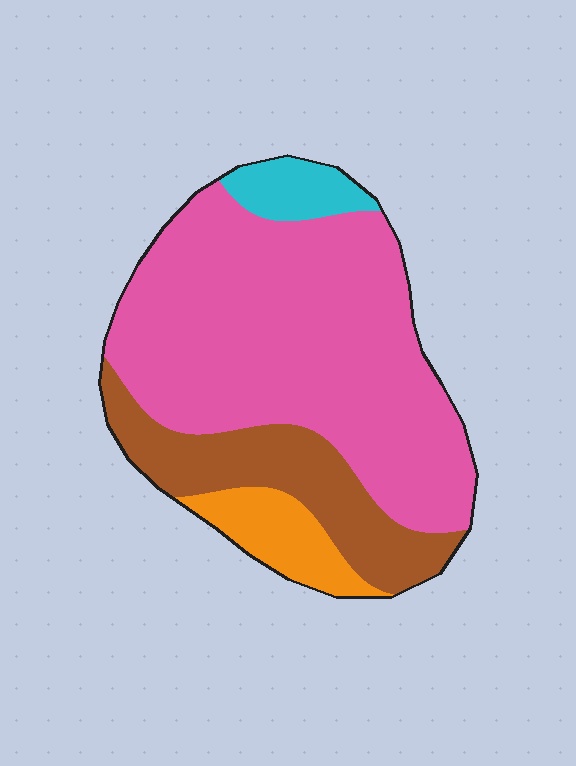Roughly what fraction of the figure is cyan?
Cyan takes up about one tenth (1/10) of the figure.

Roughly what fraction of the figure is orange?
Orange takes up about one tenth (1/10) of the figure.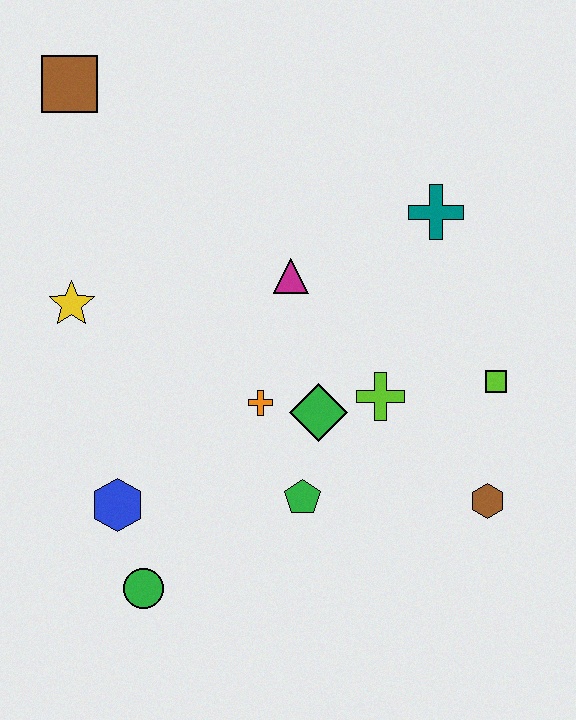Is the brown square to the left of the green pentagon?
Yes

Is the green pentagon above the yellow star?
No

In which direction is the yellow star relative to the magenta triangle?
The yellow star is to the left of the magenta triangle.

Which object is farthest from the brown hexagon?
The brown square is farthest from the brown hexagon.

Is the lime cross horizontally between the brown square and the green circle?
No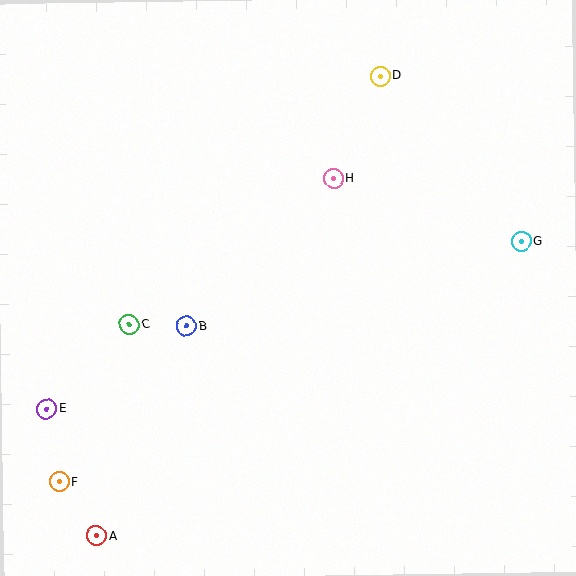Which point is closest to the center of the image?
Point B at (186, 326) is closest to the center.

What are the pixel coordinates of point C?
Point C is at (129, 324).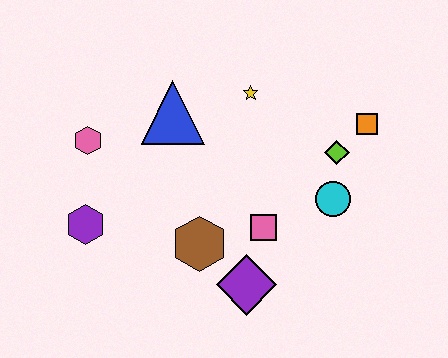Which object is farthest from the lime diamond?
The purple hexagon is farthest from the lime diamond.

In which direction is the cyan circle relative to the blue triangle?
The cyan circle is to the right of the blue triangle.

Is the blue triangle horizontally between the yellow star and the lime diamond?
No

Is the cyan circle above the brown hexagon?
Yes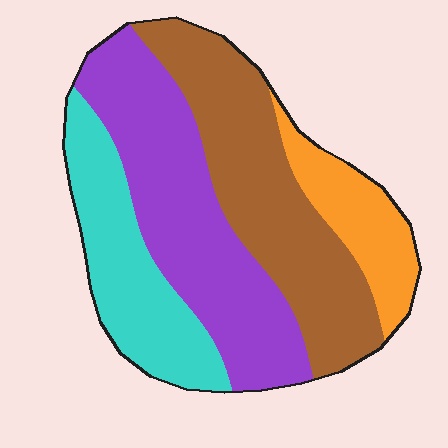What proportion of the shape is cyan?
Cyan takes up about one fifth (1/5) of the shape.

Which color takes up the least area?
Orange, at roughly 15%.